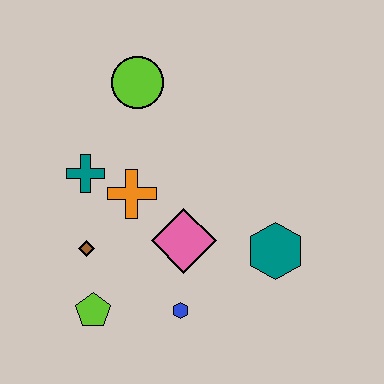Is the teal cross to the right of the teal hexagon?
No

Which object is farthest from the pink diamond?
The lime circle is farthest from the pink diamond.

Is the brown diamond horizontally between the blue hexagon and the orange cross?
No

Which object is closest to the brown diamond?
The lime pentagon is closest to the brown diamond.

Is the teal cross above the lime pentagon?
Yes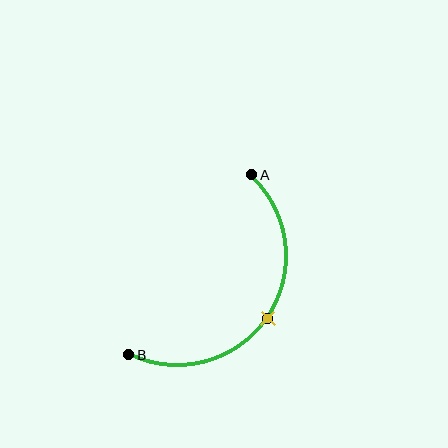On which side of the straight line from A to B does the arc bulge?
The arc bulges below and to the right of the straight line connecting A and B.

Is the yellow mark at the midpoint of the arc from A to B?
Yes. The yellow mark lies on the arc at equal arc-length from both A and B — it is the arc midpoint.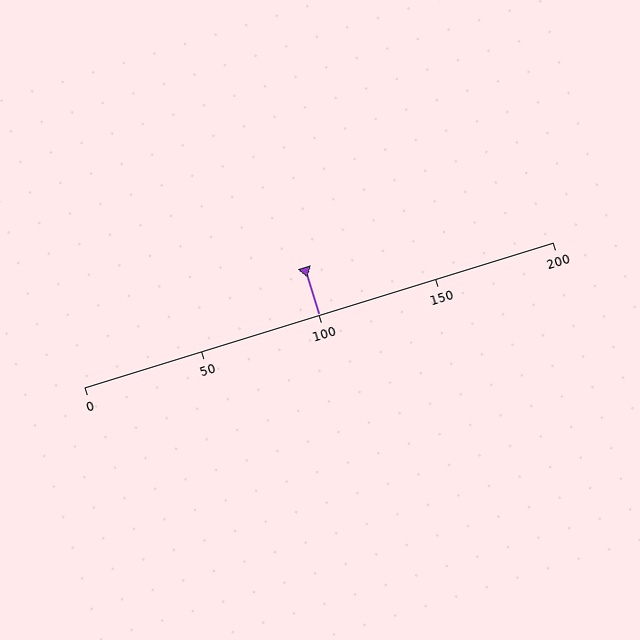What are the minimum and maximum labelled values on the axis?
The axis runs from 0 to 200.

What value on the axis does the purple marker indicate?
The marker indicates approximately 100.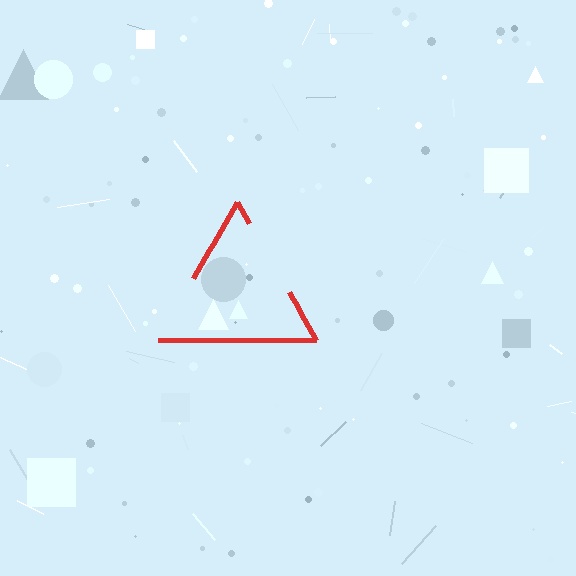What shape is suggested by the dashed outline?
The dashed outline suggests a triangle.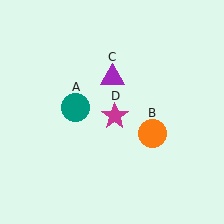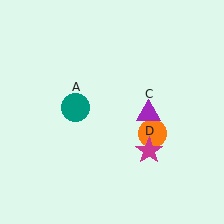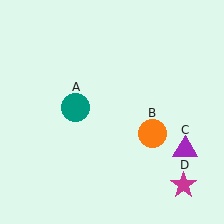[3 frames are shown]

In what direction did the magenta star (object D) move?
The magenta star (object D) moved down and to the right.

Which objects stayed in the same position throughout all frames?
Teal circle (object A) and orange circle (object B) remained stationary.